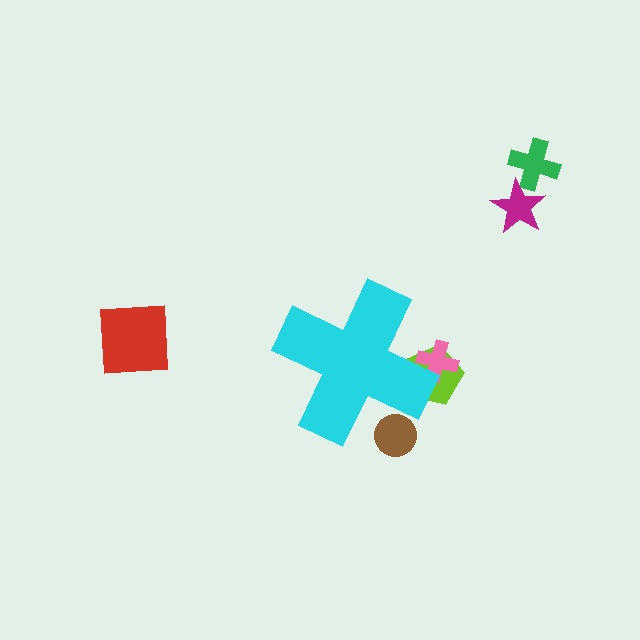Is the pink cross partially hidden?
Yes, the pink cross is partially hidden behind the cyan cross.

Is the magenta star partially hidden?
No, the magenta star is fully visible.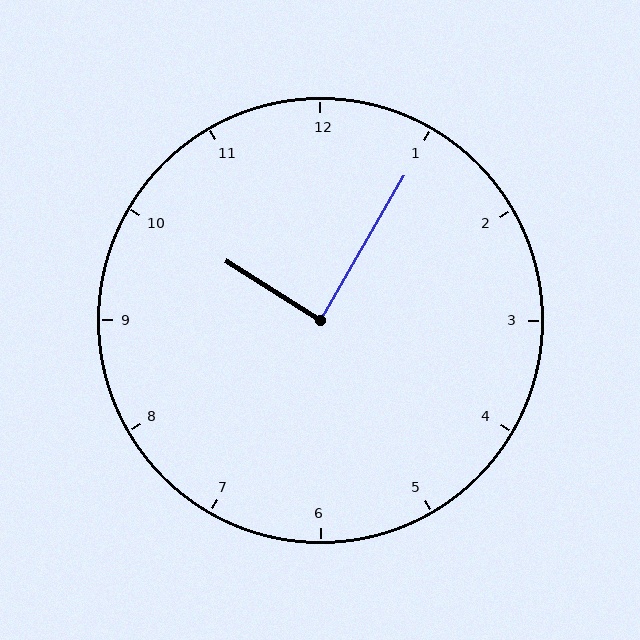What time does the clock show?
10:05.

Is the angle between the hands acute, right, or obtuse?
It is right.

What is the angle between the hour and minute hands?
Approximately 88 degrees.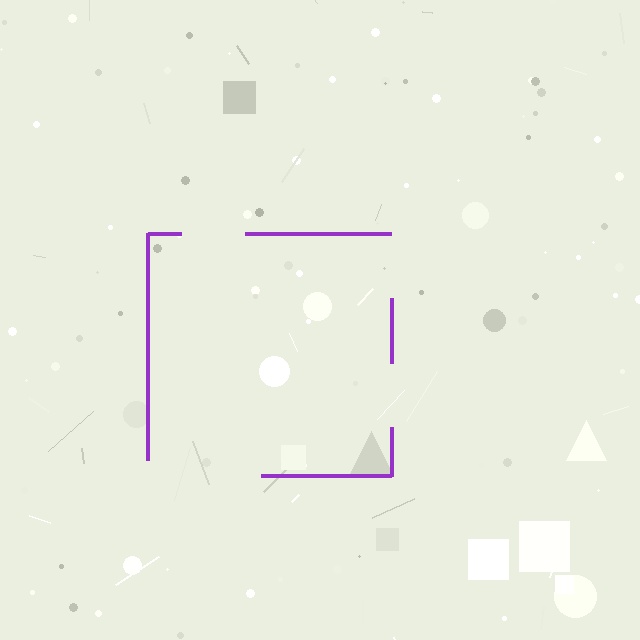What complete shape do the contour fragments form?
The contour fragments form a square.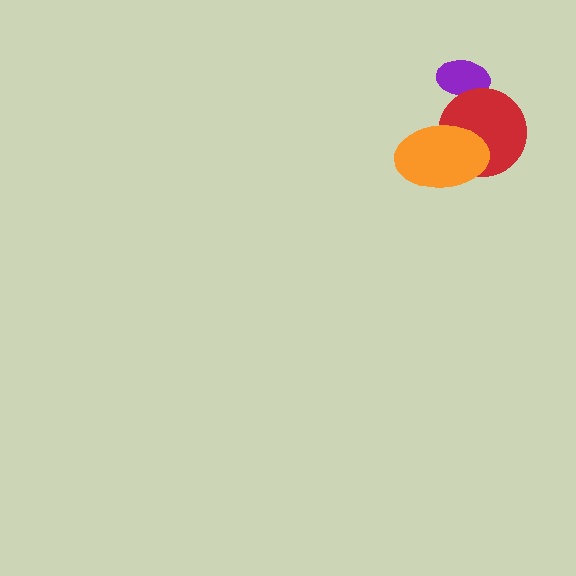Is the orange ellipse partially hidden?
No, no other shape covers it.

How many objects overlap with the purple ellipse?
1 object overlaps with the purple ellipse.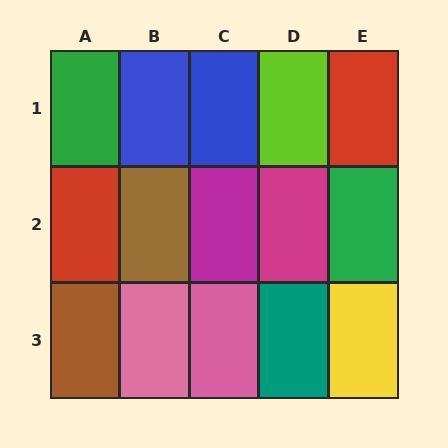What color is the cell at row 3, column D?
Teal.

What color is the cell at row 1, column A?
Green.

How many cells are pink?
2 cells are pink.